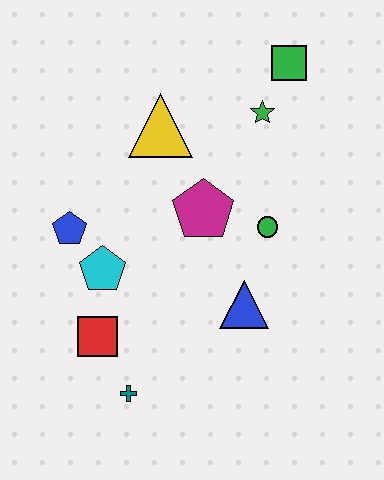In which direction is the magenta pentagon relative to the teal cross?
The magenta pentagon is above the teal cross.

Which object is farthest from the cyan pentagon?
The green square is farthest from the cyan pentagon.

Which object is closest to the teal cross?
The red square is closest to the teal cross.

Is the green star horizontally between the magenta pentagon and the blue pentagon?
No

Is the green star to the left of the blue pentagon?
No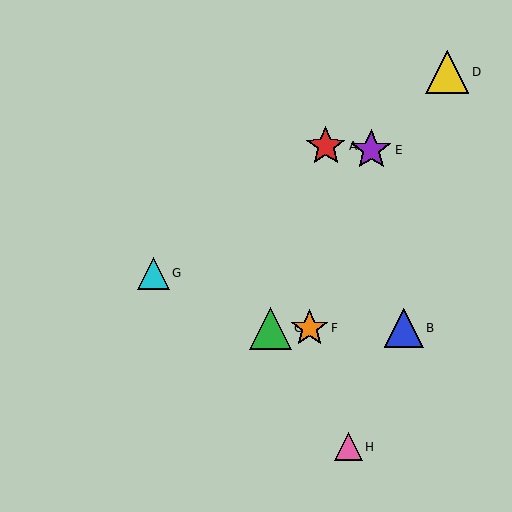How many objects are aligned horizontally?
3 objects (B, C, F) are aligned horizontally.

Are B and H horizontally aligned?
No, B is at y≈328 and H is at y≈447.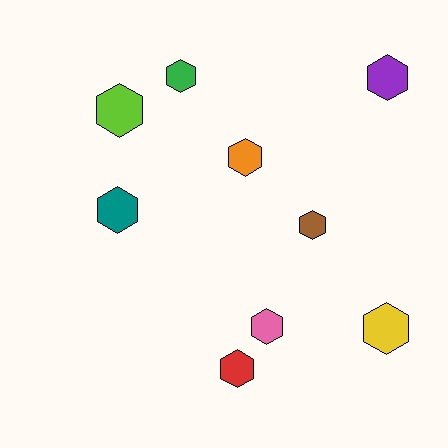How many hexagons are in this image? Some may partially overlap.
There are 9 hexagons.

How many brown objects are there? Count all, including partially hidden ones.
There is 1 brown object.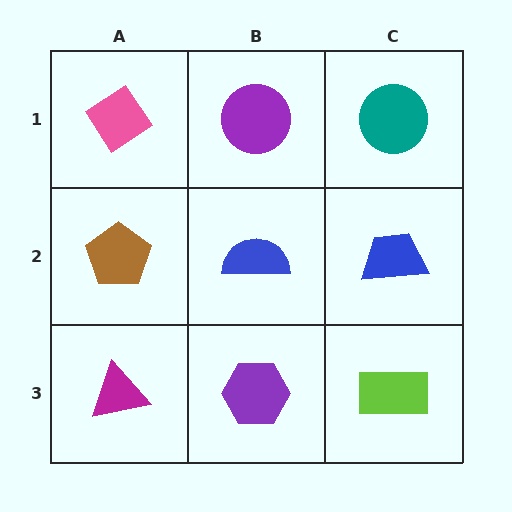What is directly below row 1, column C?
A blue trapezoid.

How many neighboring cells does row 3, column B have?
3.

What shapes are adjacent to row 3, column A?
A brown pentagon (row 2, column A), a purple hexagon (row 3, column B).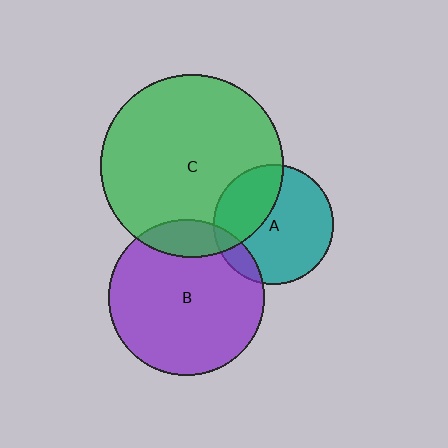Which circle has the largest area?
Circle C (green).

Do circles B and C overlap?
Yes.